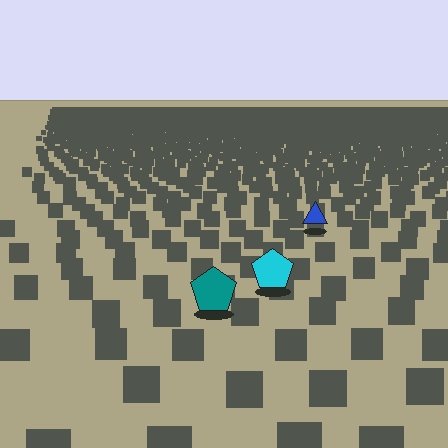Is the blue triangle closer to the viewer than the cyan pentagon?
No. The cyan pentagon is closer — you can tell from the texture gradient: the ground texture is coarser near it.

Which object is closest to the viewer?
The teal pentagon is closest. The texture marks near it are larger and more spread out.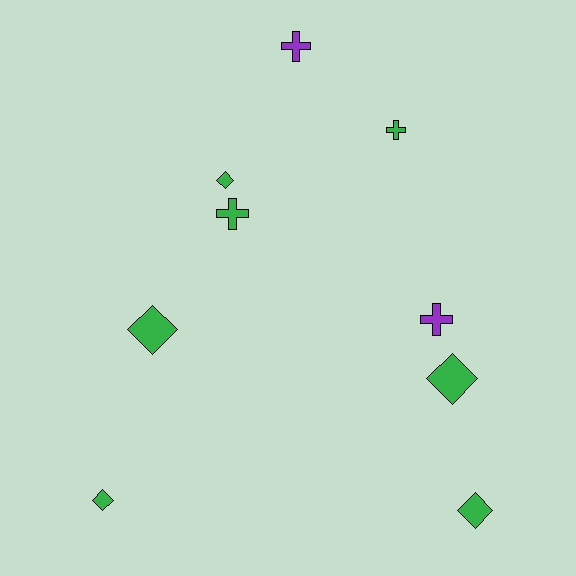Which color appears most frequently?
Green, with 7 objects.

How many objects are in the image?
There are 9 objects.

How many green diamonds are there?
There are 5 green diamonds.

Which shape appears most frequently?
Diamond, with 5 objects.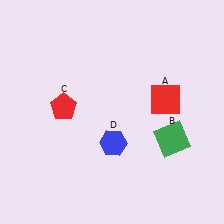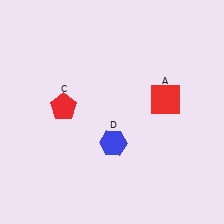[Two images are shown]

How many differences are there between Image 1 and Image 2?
There is 1 difference between the two images.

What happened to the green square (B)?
The green square (B) was removed in Image 2. It was in the bottom-right area of Image 1.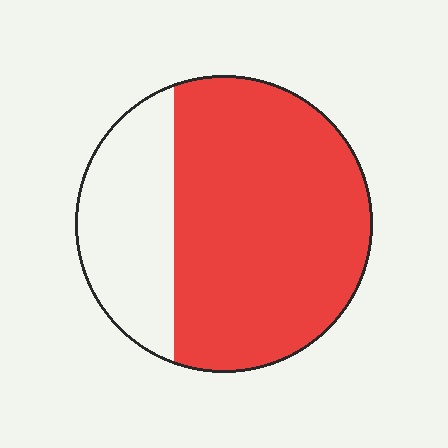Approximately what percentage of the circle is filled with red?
Approximately 70%.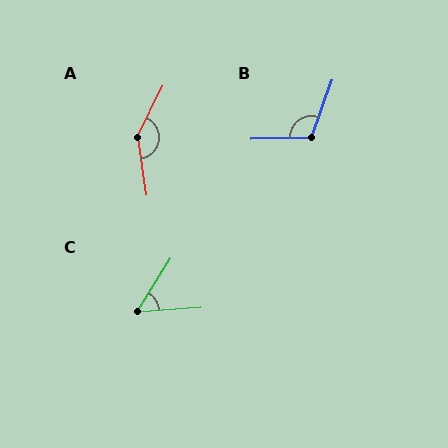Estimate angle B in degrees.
Approximately 111 degrees.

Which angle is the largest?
A, at approximately 145 degrees.